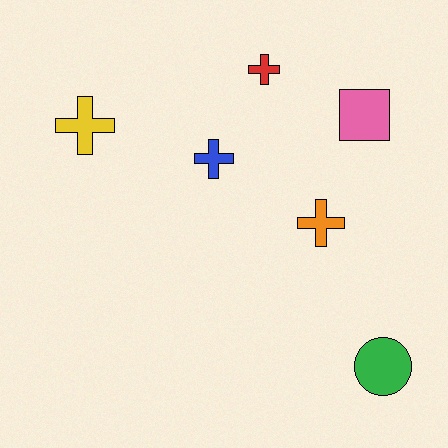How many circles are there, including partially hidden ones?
There is 1 circle.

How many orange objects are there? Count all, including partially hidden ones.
There is 1 orange object.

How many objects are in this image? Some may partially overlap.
There are 6 objects.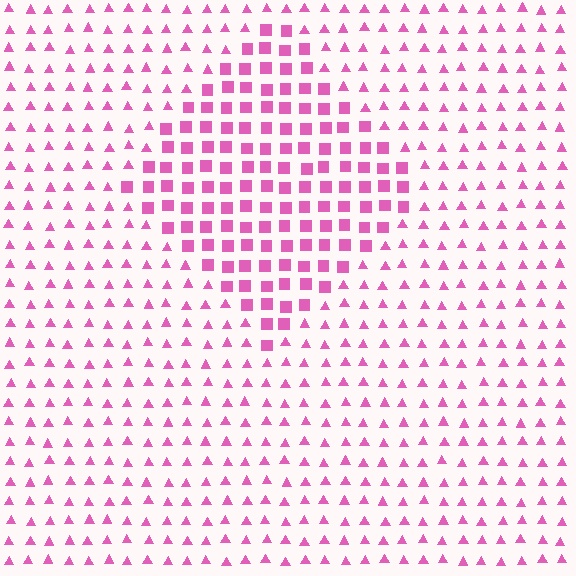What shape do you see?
I see a diamond.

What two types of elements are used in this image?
The image uses squares inside the diamond region and triangles outside it.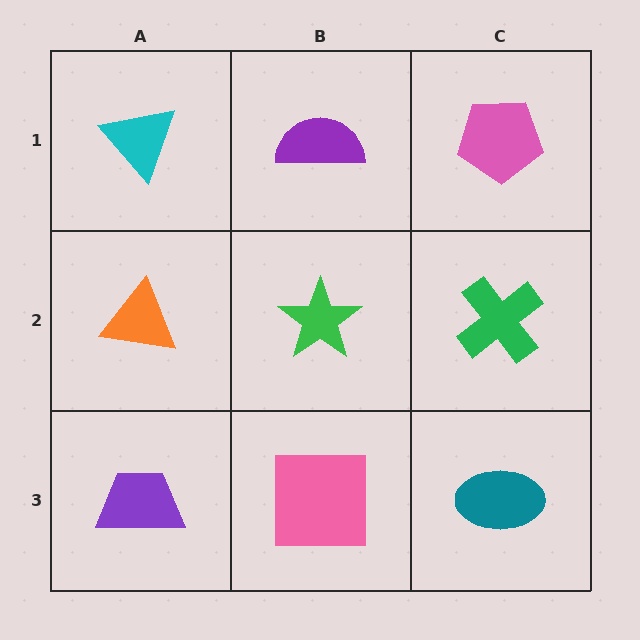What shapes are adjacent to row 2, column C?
A pink pentagon (row 1, column C), a teal ellipse (row 3, column C), a green star (row 2, column B).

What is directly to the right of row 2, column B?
A green cross.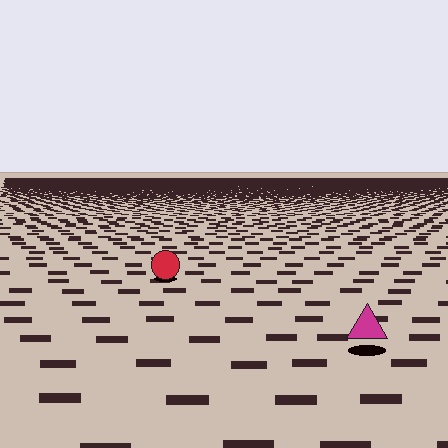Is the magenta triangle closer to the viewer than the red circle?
Yes. The magenta triangle is closer — you can tell from the texture gradient: the ground texture is coarser near it.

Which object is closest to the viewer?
The magenta triangle is closest. The texture marks near it are larger and more spread out.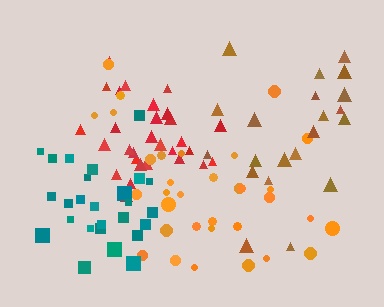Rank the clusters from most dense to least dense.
red, teal, orange, brown.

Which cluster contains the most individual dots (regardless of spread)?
Orange (33).